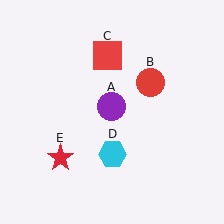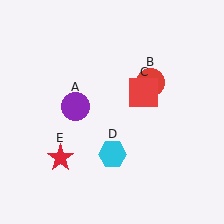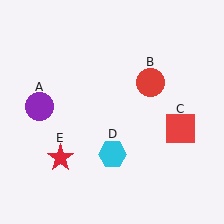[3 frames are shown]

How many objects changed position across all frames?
2 objects changed position: purple circle (object A), red square (object C).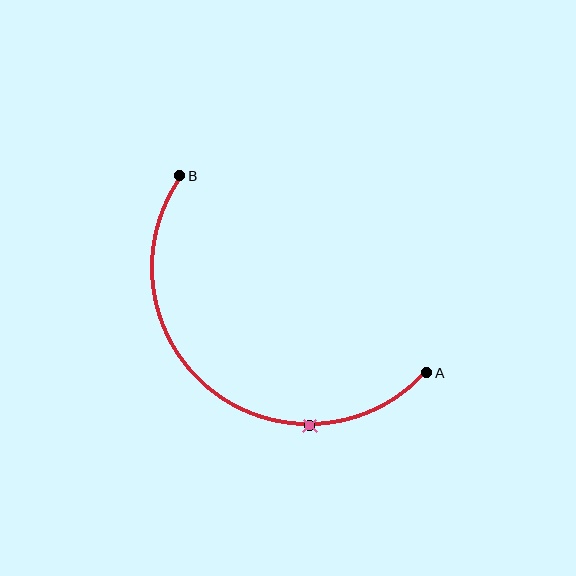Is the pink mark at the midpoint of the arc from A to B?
No. The pink mark lies on the arc but is closer to endpoint A. The arc midpoint would be at the point on the curve equidistant along the arc from both A and B.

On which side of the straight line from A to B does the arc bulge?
The arc bulges below and to the left of the straight line connecting A and B.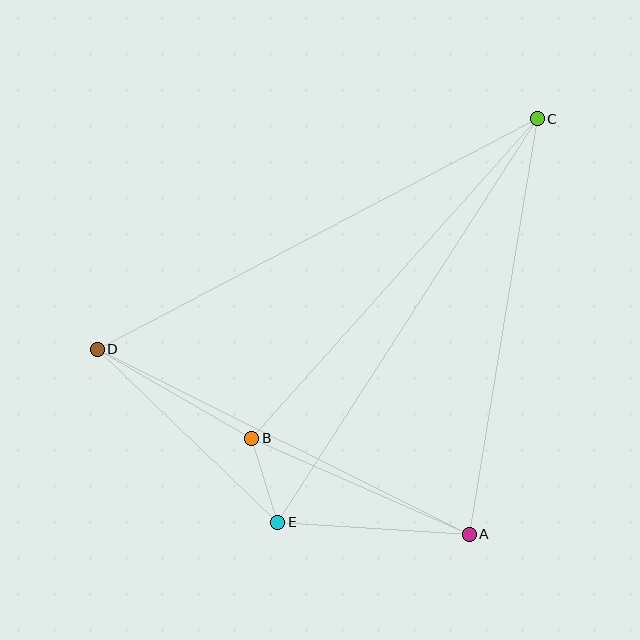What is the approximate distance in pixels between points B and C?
The distance between B and C is approximately 428 pixels.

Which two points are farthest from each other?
Points C and D are farthest from each other.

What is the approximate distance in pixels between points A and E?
The distance between A and E is approximately 192 pixels.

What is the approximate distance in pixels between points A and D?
The distance between A and D is approximately 415 pixels.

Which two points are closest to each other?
Points B and E are closest to each other.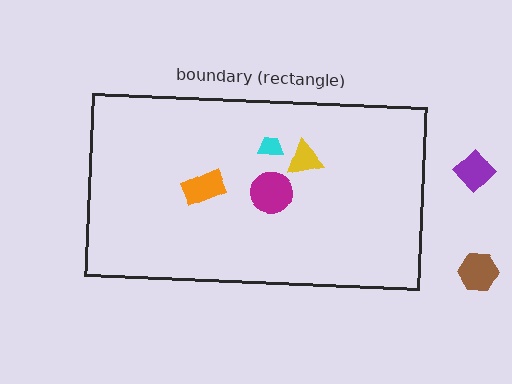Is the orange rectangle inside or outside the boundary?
Inside.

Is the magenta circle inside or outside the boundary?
Inside.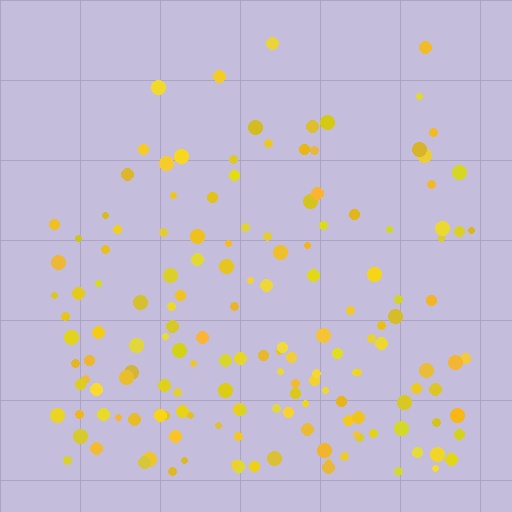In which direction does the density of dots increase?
From top to bottom, with the bottom side densest.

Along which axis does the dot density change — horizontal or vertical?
Vertical.